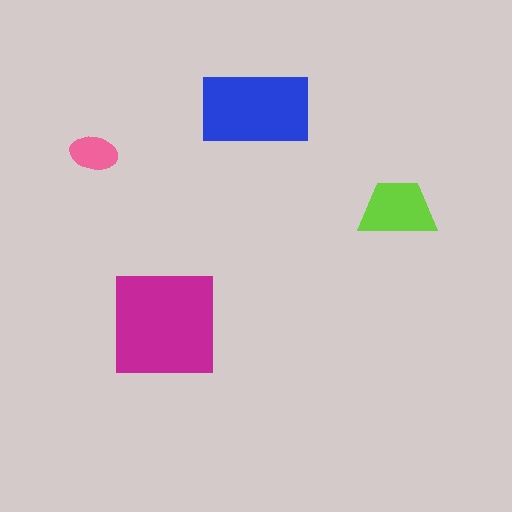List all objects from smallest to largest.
The pink ellipse, the lime trapezoid, the blue rectangle, the magenta square.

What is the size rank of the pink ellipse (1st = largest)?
4th.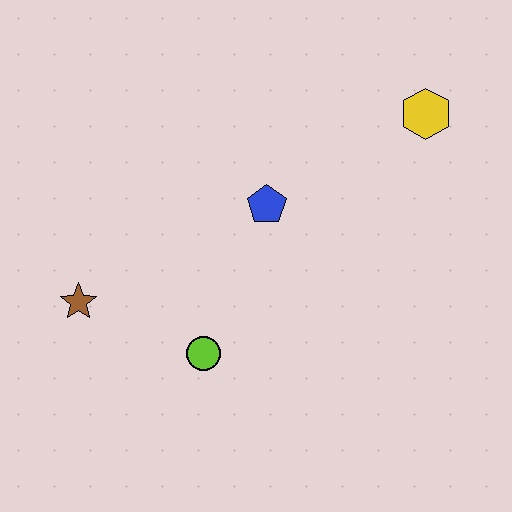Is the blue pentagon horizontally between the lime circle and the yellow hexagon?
Yes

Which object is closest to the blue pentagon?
The lime circle is closest to the blue pentagon.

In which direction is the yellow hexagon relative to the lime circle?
The yellow hexagon is above the lime circle.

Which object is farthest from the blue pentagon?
The brown star is farthest from the blue pentagon.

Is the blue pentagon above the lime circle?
Yes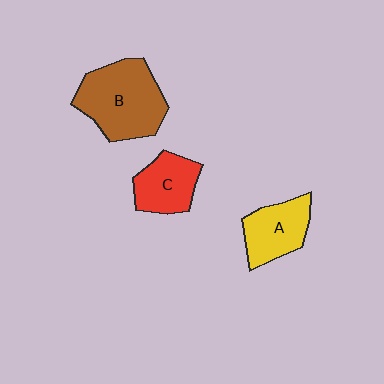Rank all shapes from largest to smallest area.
From largest to smallest: B (brown), A (yellow), C (red).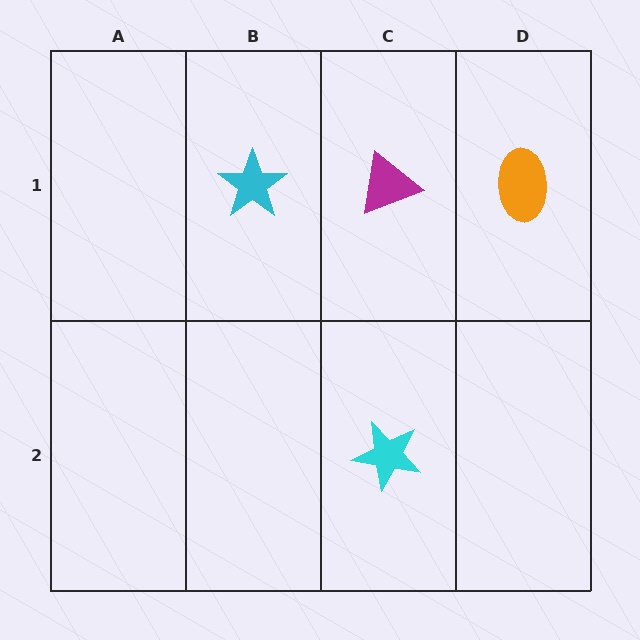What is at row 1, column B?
A cyan star.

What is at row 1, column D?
An orange ellipse.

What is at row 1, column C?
A magenta triangle.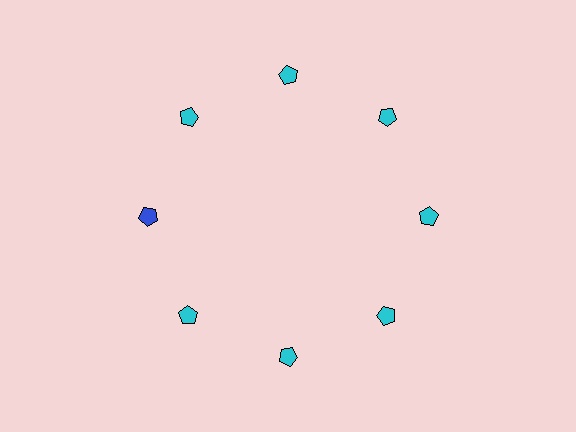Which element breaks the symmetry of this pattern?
The blue pentagon at roughly the 9 o'clock position breaks the symmetry. All other shapes are cyan pentagons.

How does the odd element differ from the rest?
It has a different color: blue instead of cyan.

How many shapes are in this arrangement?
There are 8 shapes arranged in a ring pattern.